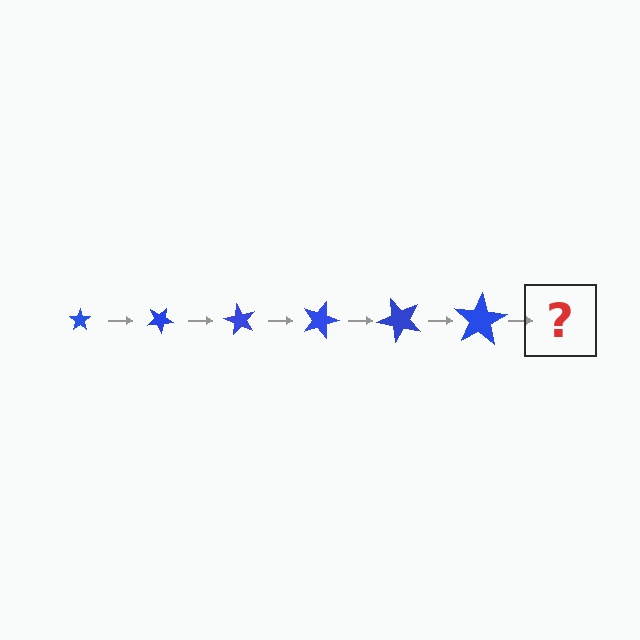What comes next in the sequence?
The next element should be a star, larger than the previous one and rotated 180 degrees from the start.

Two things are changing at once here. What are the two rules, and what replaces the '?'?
The two rules are that the star grows larger each step and it rotates 30 degrees each step. The '?' should be a star, larger than the previous one and rotated 180 degrees from the start.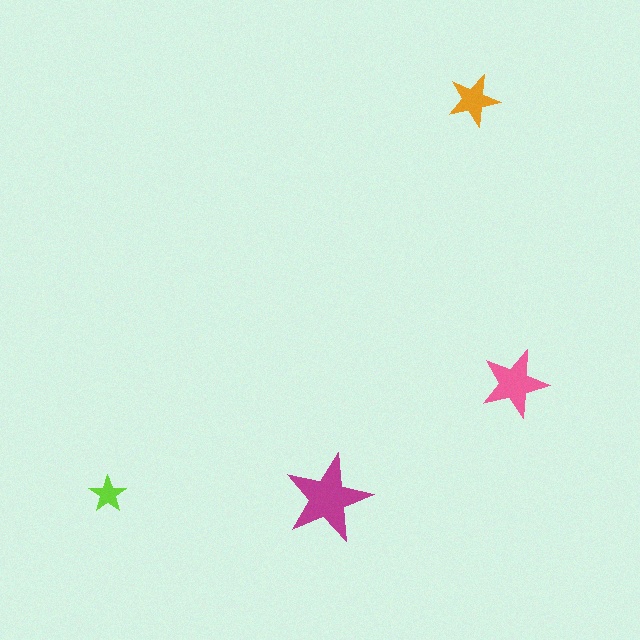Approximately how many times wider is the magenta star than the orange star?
About 1.5 times wider.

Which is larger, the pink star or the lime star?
The pink one.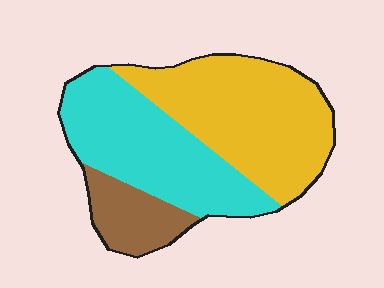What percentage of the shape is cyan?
Cyan covers around 40% of the shape.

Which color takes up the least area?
Brown, at roughly 15%.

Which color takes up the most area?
Yellow, at roughly 45%.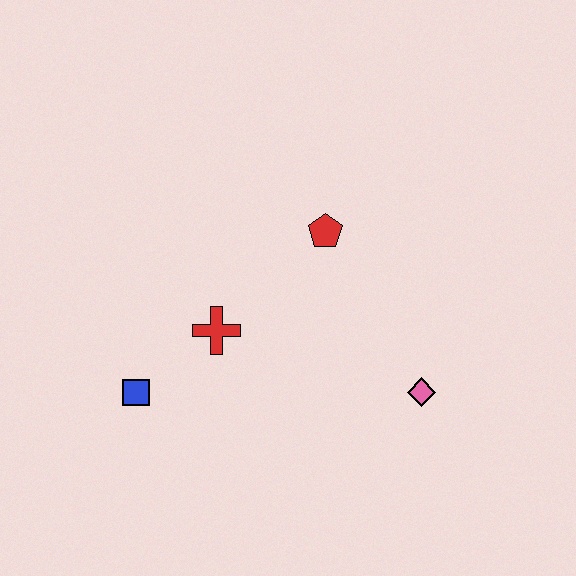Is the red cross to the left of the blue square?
No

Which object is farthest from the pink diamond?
The blue square is farthest from the pink diamond.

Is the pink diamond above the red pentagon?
No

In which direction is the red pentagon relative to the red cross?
The red pentagon is to the right of the red cross.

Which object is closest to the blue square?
The red cross is closest to the blue square.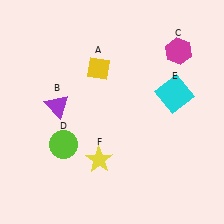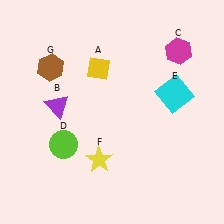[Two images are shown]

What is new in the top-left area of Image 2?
A brown hexagon (G) was added in the top-left area of Image 2.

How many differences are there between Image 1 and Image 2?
There is 1 difference between the two images.